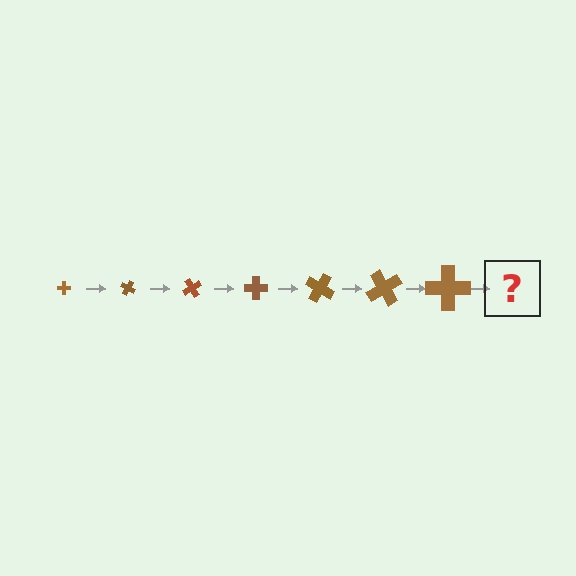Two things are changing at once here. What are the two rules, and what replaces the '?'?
The two rules are that the cross grows larger each step and it rotates 30 degrees each step. The '?' should be a cross, larger than the previous one and rotated 210 degrees from the start.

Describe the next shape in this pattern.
It should be a cross, larger than the previous one and rotated 210 degrees from the start.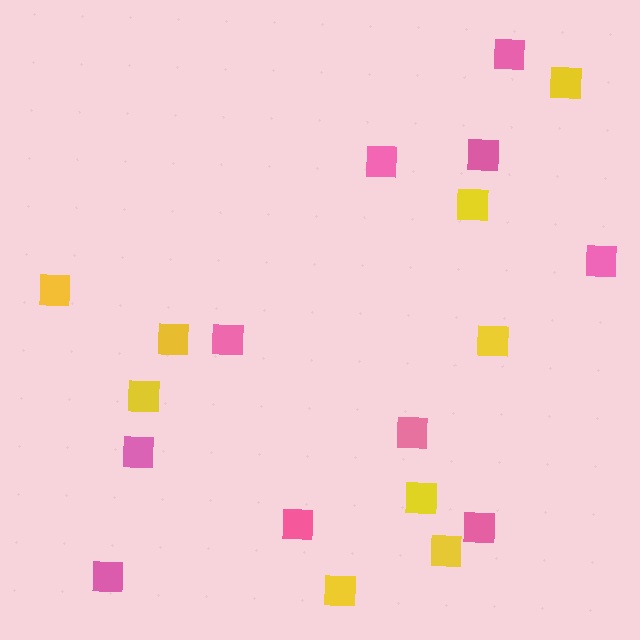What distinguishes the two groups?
There are 2 groups: one group of pink squares (10) and one group of yellow squares (9).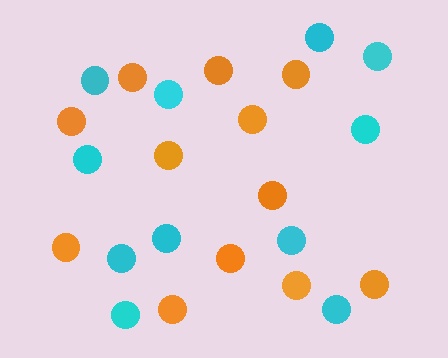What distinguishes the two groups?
There are 2 groups: one group of orange circles (12) and one group of cyan circles (11).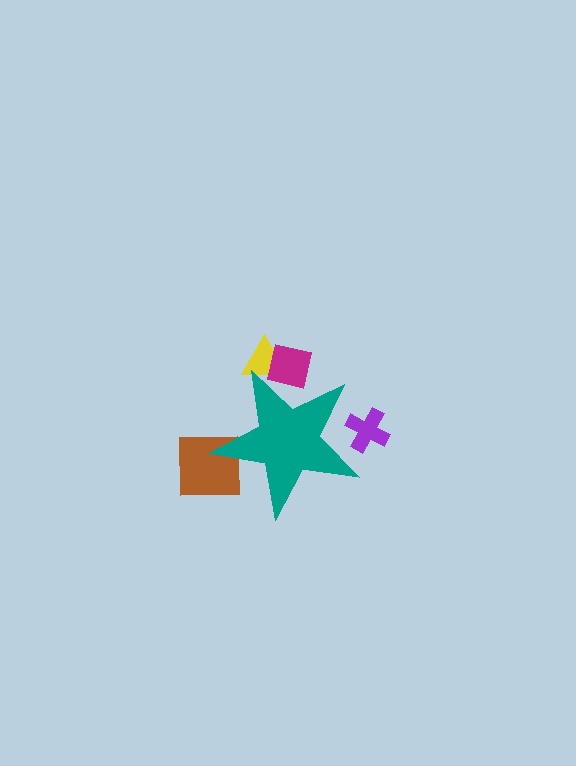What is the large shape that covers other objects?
A teal star.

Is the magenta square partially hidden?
Yes, the magenta square is partially hidden behind the teal star.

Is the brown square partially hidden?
Yes, the brown square is partially hidden behind the teal star.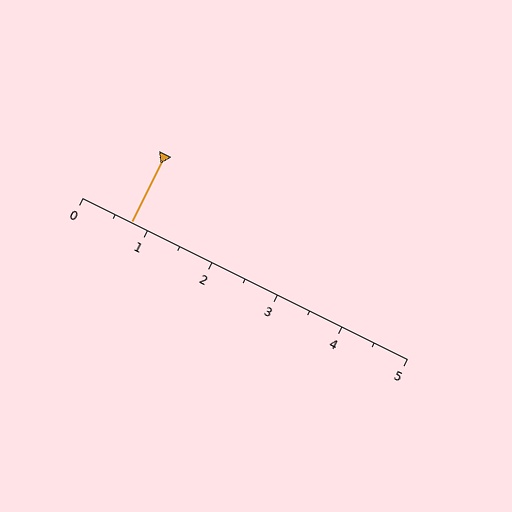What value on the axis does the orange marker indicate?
The marker indicates approximately 0.8.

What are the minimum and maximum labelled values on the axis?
The axis runs from 0 to 5.